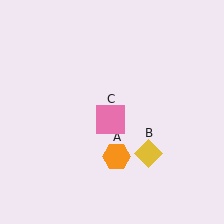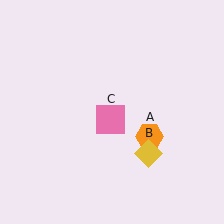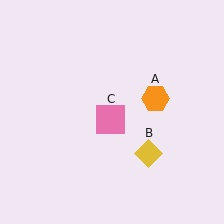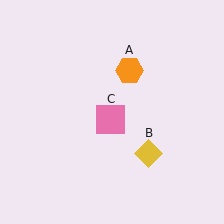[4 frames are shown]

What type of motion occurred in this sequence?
The orange hexagon (object A) rotated counterclockwise around the center of the scene.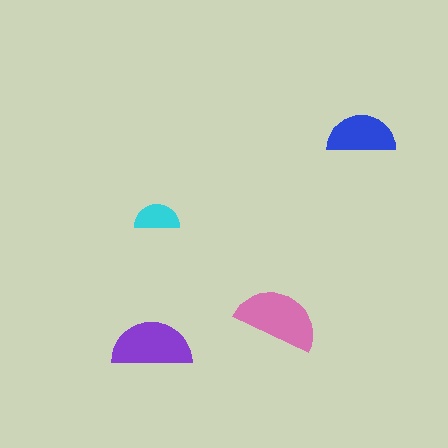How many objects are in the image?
There are 4 objects in the image.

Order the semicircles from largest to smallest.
the pink one, the purple one, the blue one, the cyan one.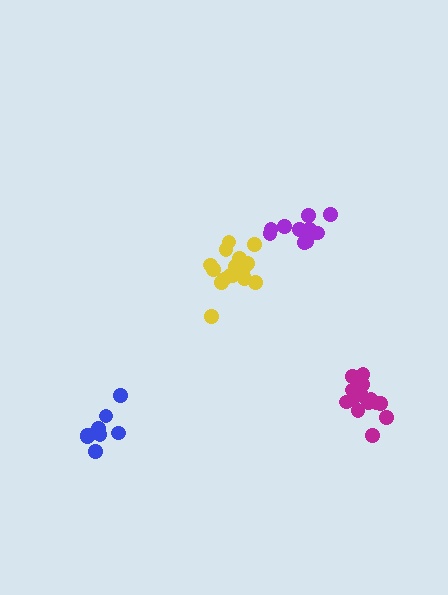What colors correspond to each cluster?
The clusters are colored: blue, yellow, purple, magenta.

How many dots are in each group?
Group 1: 10 dots, Group 2: 16 dots, Group 3: 12 dots, Group 4: 14 dots (52 total).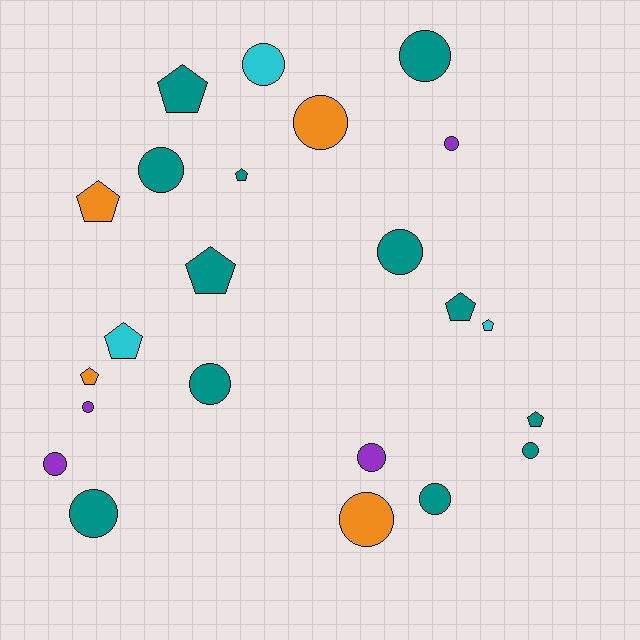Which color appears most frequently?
Teal, with 12 objects.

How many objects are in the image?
There are 23 objects.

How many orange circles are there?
There are 2 orange circles.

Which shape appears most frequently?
Circle, with 14 objects.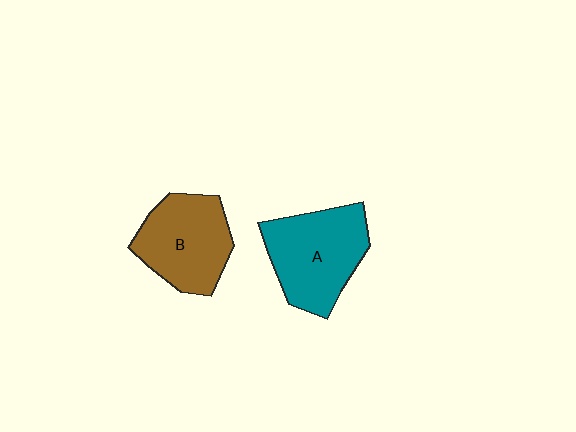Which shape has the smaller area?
Shape B (brown).